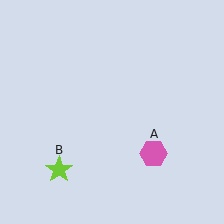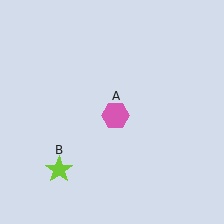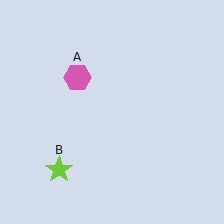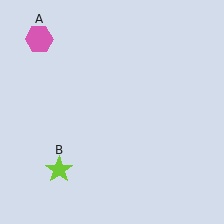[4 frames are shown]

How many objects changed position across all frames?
1 object changed position: pink hexagon (object A).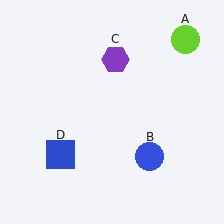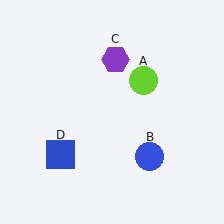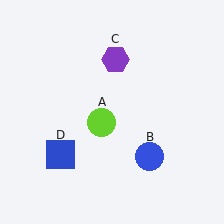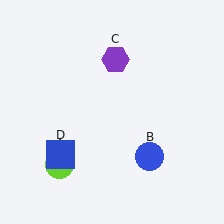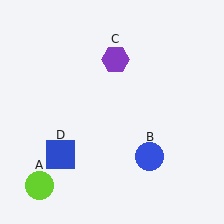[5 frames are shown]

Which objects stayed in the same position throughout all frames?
Blue circle (object B) and purple hexagon (object C) and blue square (object D) remained stationary.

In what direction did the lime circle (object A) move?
The lime circle (object A) moved down and to the left.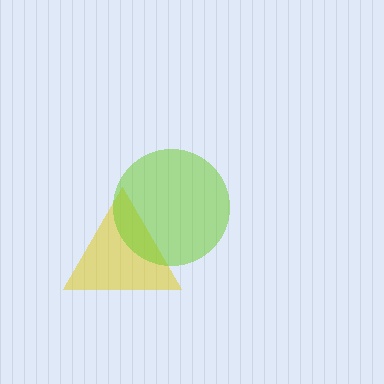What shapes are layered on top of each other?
The layered shapes are: a yellow triangle, a lime circle.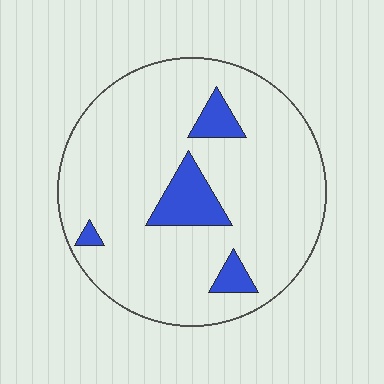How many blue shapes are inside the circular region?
4.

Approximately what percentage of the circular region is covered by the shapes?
Approximately 10%.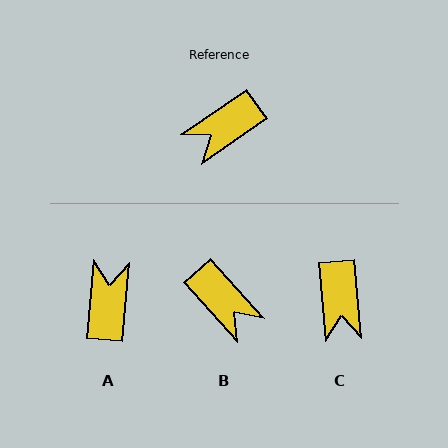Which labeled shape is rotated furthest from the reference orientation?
A, about 130 degrees away.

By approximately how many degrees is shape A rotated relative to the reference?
Approximately 130 degrees clockwise.